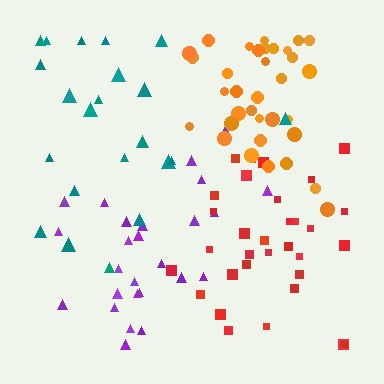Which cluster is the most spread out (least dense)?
Teal.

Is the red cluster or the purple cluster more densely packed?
Purple.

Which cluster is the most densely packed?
Orange.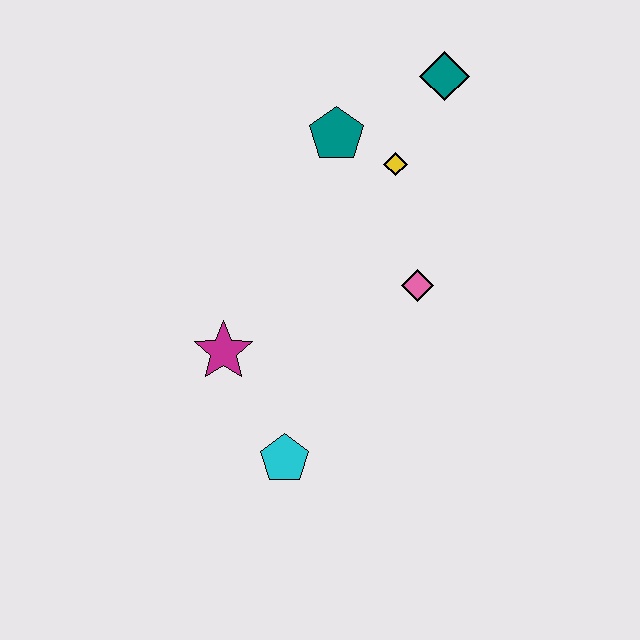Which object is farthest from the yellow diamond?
The cyan pentagon is farthest from the yellow diamond.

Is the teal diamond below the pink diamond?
No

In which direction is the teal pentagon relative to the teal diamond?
The teal pentagon is to the left of the teal diamond.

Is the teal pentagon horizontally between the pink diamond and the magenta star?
Yes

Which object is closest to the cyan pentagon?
The magenta star is closest to the cyan pentagon.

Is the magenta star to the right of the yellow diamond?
No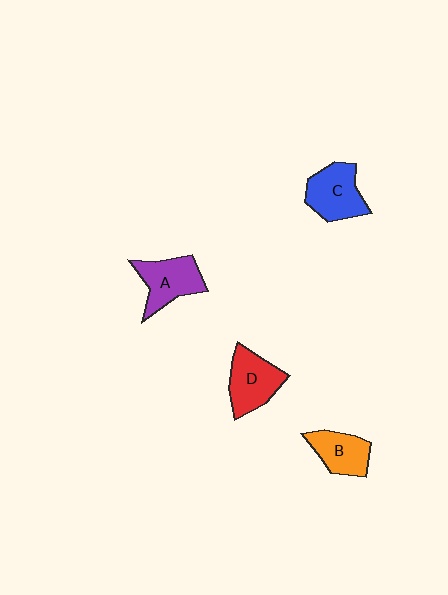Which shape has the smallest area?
Shape B (orange).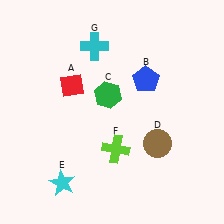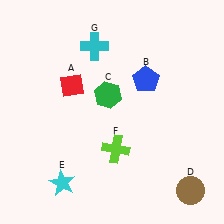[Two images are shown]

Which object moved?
The brown circle (D) moved down.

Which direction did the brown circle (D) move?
The brown circle (D) moved down.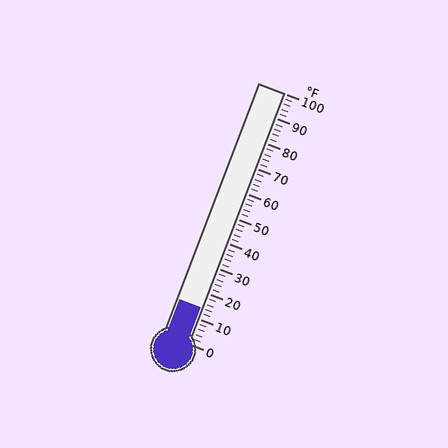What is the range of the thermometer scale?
The thermometer scale ranges from 0°F to 100°F.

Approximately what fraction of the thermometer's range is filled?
The thermometer is filled to approximately 15% of its range.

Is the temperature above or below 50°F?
The temperature is below 50°F.